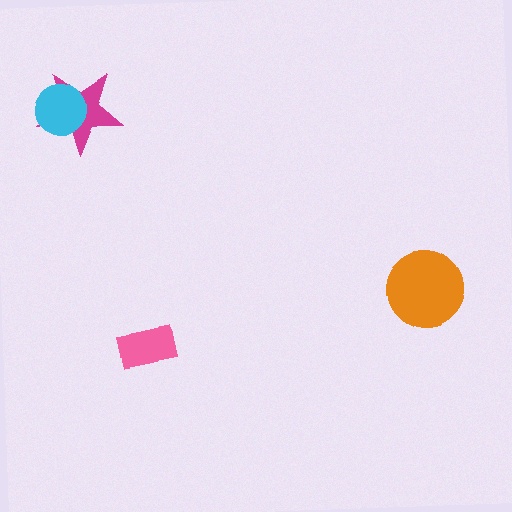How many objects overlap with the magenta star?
1 object overlaps with the magenta star.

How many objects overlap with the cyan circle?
1 object overlaps with the cyan circle.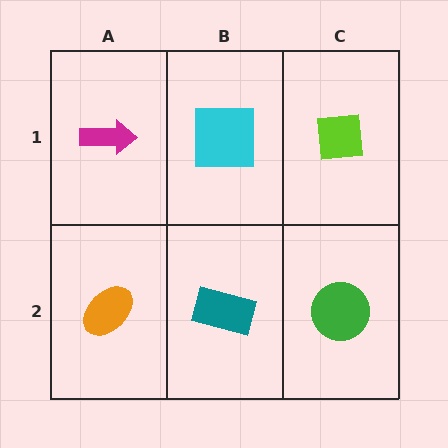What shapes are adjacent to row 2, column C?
A lime square (row 1, column C), a teal rectangle (row 2, column B).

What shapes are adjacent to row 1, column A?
An orange ellipse (row 2, column A), a cyan square (row 1, column B).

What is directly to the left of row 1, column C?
A cyan square.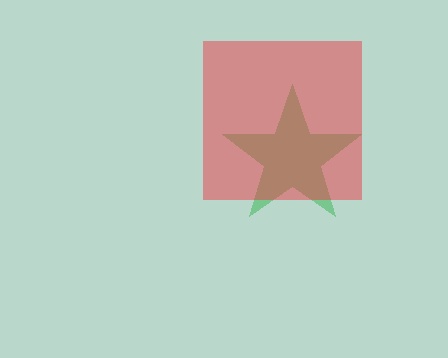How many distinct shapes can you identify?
There are 2 distinct shapes: a green star, a red square.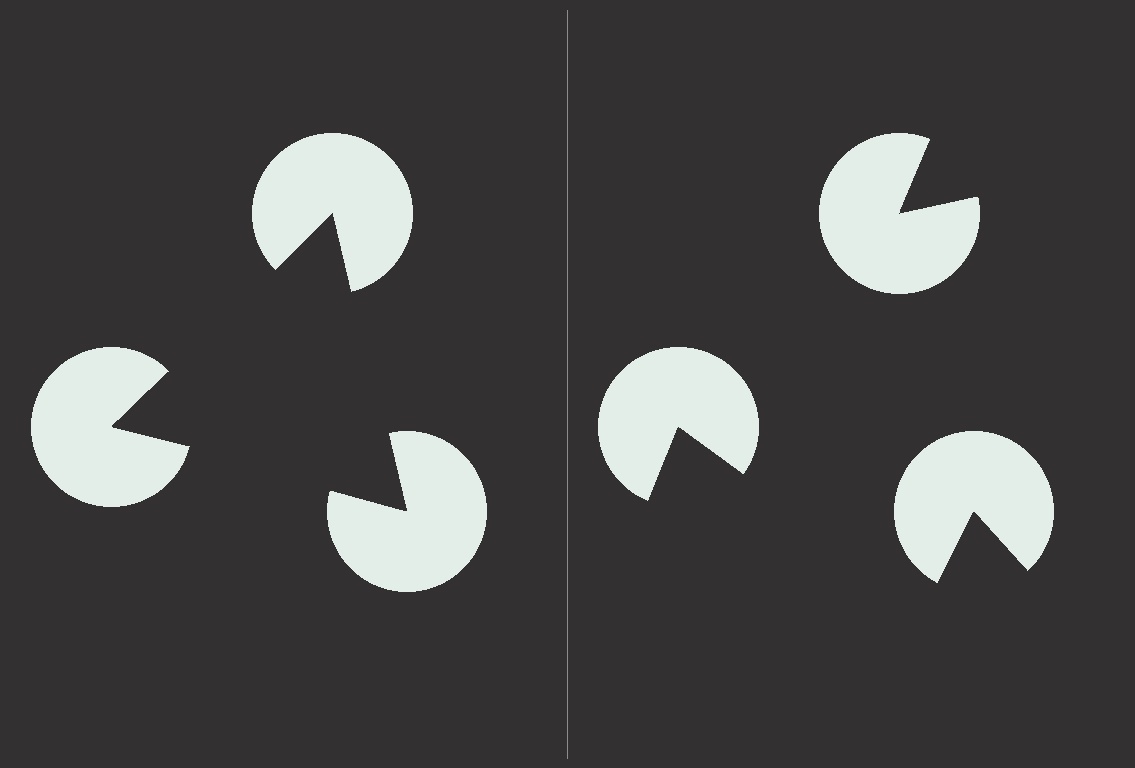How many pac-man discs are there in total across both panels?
6 — 3 on each side.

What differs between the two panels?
The pac-man discs are positioned identically on both sides; only the wedge orientations differ. On the left they align to a triangle; on the right they are misaligned.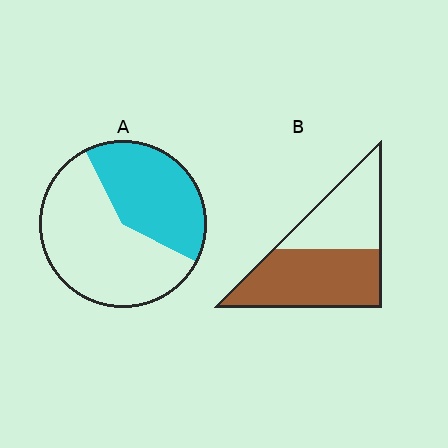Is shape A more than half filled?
No.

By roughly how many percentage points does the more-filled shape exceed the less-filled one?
By roughly 15 percentage points (B over A).